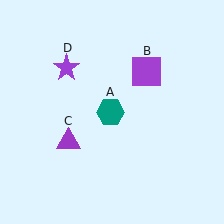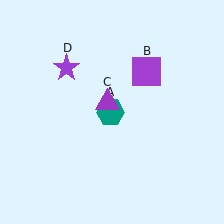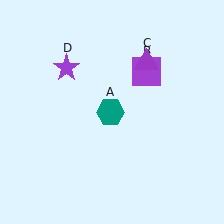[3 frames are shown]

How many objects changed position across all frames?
1 object changed position: purple triangle (object C).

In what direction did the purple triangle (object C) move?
The purple triangle (object C) moved up and to the right.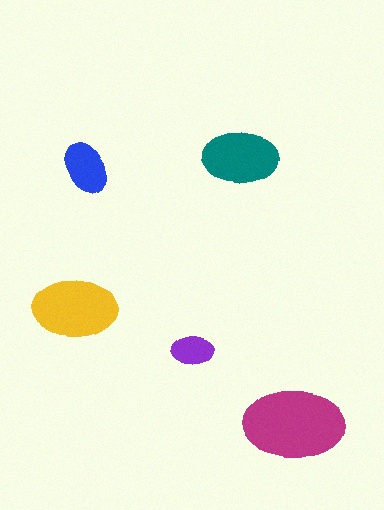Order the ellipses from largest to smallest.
the magenta one, the yellow one, the teal one, the blue one, the purple one.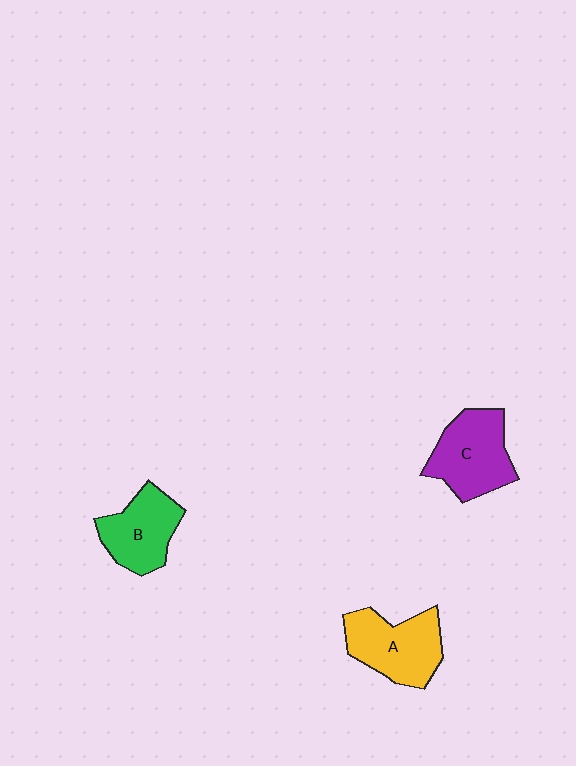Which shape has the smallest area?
Shape B (green).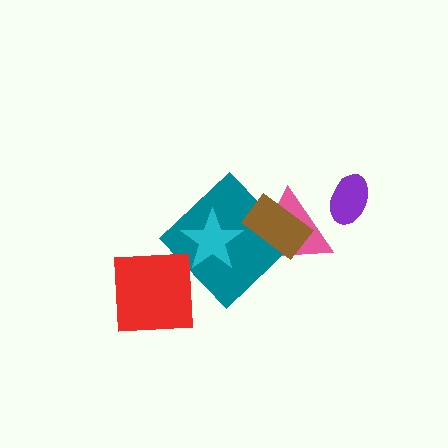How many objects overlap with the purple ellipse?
0 objects overlap with the purple ellipse.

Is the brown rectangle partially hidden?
No, no other shape covers it.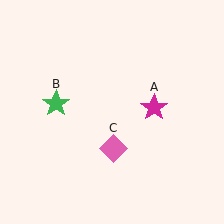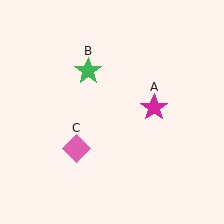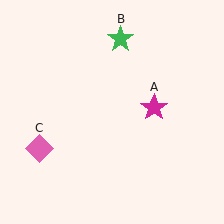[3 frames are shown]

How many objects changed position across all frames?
2 objects changed position: green star (object B), pink diamond (object C).